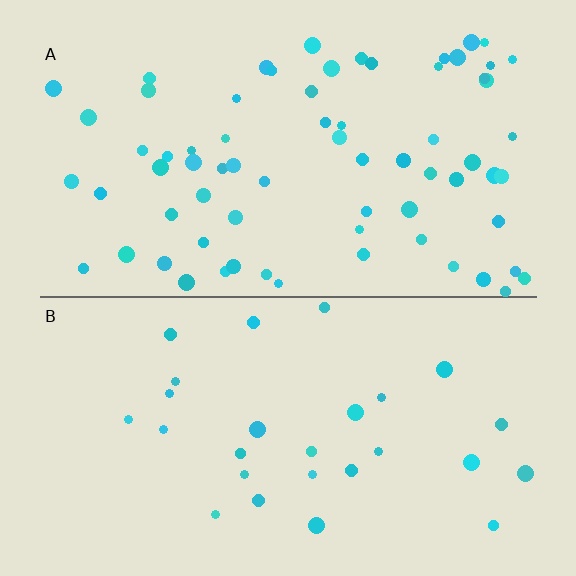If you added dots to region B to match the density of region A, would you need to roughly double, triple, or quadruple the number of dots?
Approximately triple.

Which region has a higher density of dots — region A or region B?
A (the top).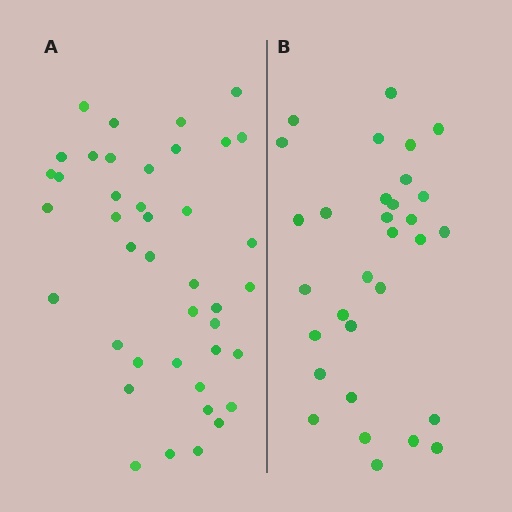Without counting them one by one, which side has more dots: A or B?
Region A (the left region) has more dots.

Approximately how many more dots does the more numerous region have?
Region A has roughly 10 or so more dots than region B.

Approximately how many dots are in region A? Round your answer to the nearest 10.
About 40 dots. (The exact count is 41, which rounds to 40.)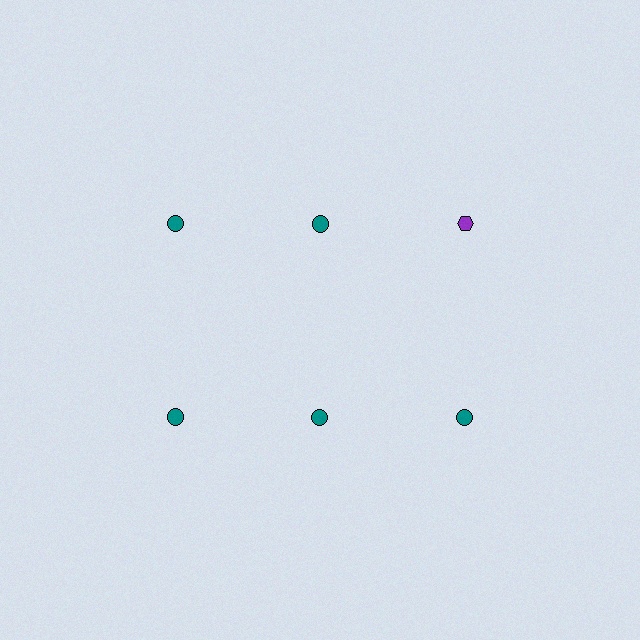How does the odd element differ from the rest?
It differs in both color (purple instead of teal) and shape (hexagon instead of circle).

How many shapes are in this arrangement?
There are 6 shapes arranged in a grid pattern.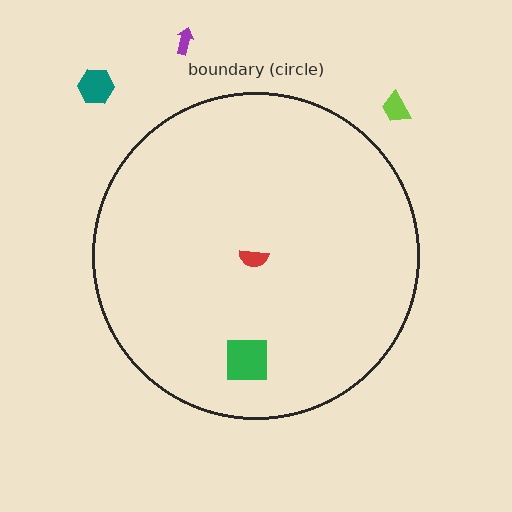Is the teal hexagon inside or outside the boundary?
Outside.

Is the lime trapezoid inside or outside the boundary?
Outside.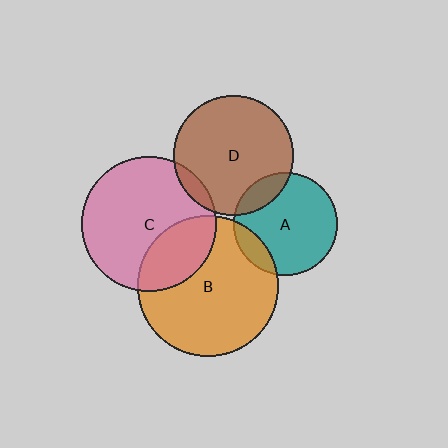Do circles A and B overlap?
Yes.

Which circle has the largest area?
Circle B (orange).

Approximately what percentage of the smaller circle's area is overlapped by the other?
Approximately 15%.